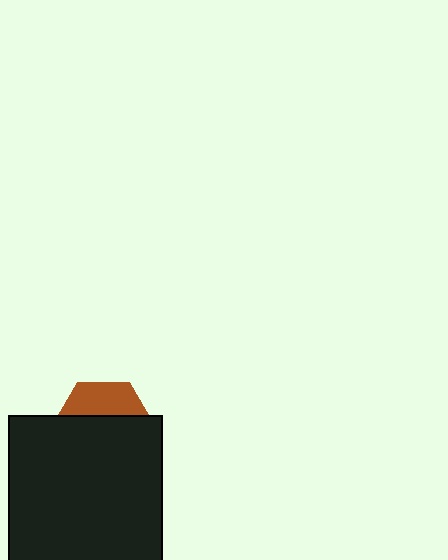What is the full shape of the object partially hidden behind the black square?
The partially hidden object is a brown hexagon.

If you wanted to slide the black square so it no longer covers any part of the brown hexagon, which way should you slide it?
Slide it down — that is the most direct way to separate the two shapes.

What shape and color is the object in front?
The object in front is a black square.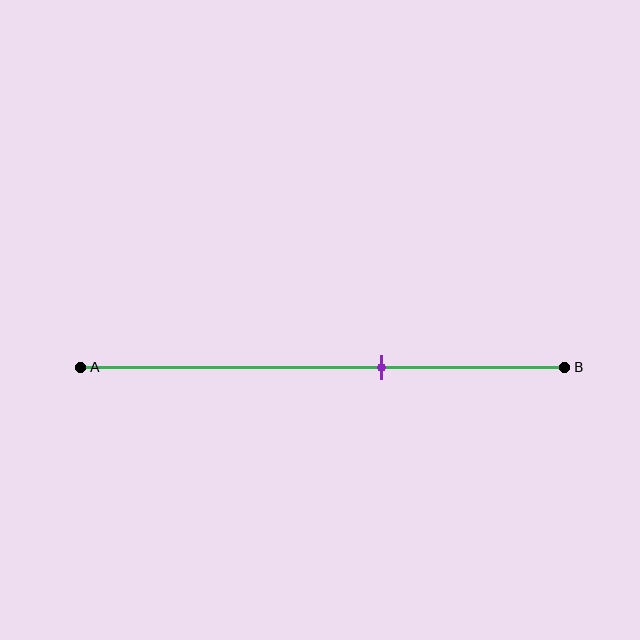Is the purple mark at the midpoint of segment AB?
No, the mark is at about 60% from A, not at the 50% midpoint.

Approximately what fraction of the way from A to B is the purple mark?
The purple mark is approximately 60% of the way from A to B.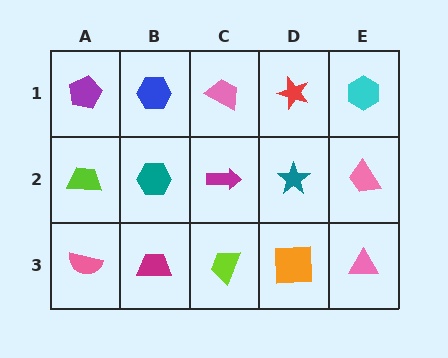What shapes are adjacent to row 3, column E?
A pink trapezoid (row 2, column E), an orange square (row 3, column D).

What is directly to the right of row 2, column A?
A teal hexagon.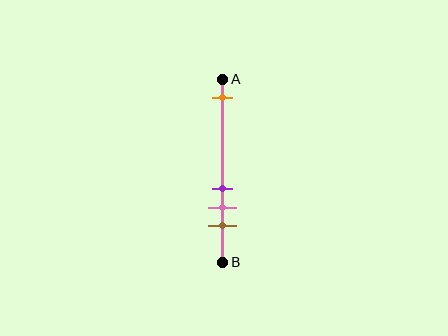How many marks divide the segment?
There are 4 marks dividing the segment.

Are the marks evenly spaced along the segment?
No, the marks are not evenly spaced.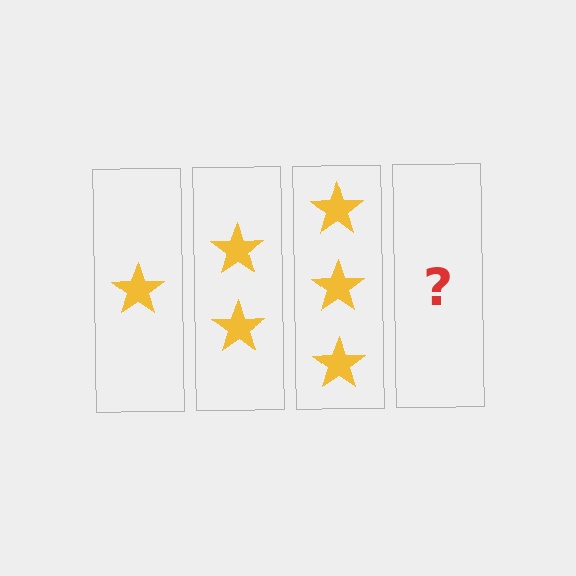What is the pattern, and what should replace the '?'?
The pattern is that each step adds one more star. The '?' should be 4 stars.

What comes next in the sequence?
The next element should be 4 stars.